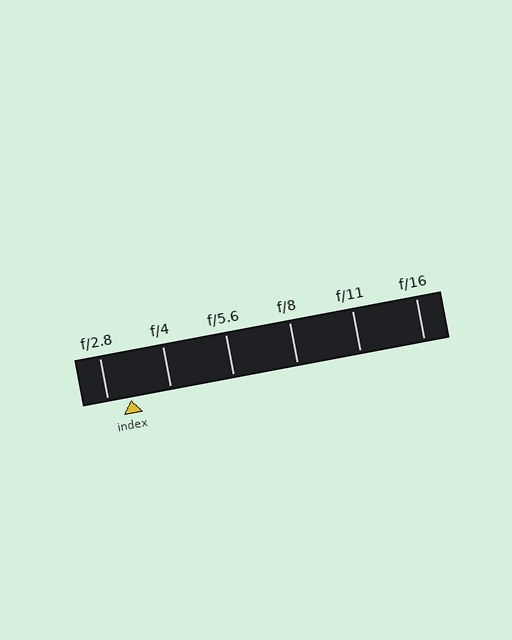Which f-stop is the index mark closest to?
The index mark is closest to f/2.8.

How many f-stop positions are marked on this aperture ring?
There are 6 f-stop positions marked.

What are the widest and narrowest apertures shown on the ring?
The widest aperture shown is f/2.8 and the narrowest is f/16.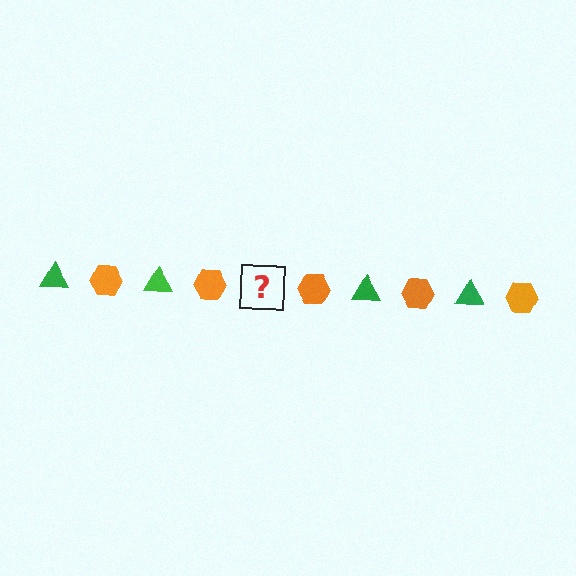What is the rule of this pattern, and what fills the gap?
The rule is that the pattern alternates between green triangle and orange hexagon. The gap should be filled with a green triangle.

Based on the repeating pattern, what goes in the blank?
The blank should be a green triangle.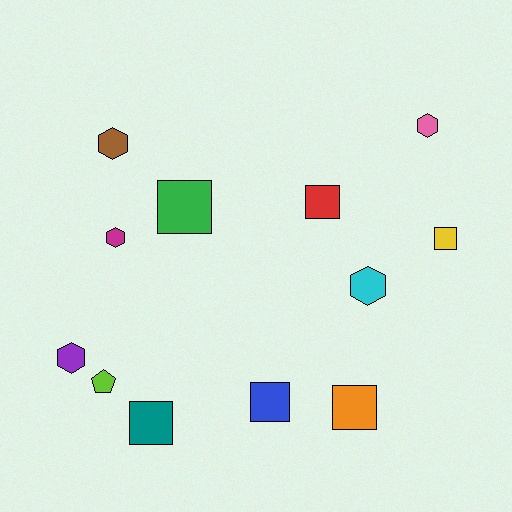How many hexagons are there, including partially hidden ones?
There are 5 hexagons.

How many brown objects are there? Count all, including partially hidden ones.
There is 1 brown object.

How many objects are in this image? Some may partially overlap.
There are 12 objects.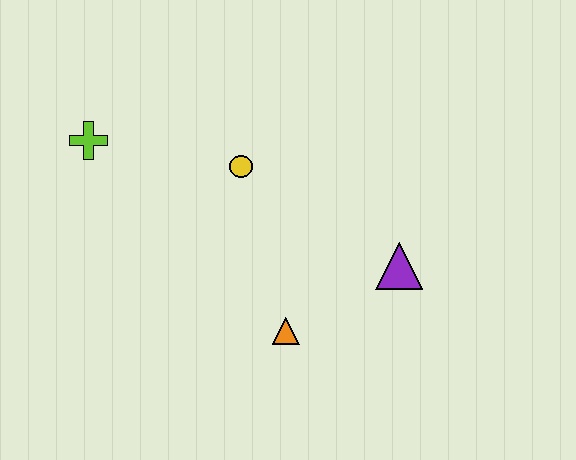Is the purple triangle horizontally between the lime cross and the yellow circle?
No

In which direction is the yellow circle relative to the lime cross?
The yellow circle is to the right of the lime cross.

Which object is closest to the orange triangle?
The purple triangle is closest to the orange triangle.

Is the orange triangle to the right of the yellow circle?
Yes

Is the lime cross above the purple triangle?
Yes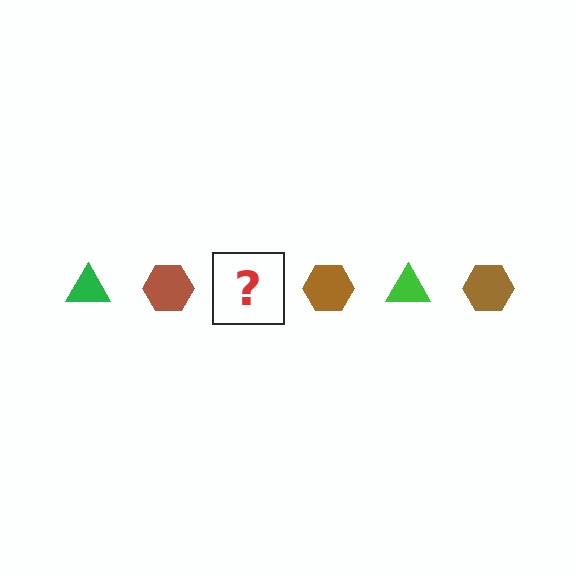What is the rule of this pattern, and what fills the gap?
The rule is that the pattern alternates between green triangle and brown hexagon. The gap should be filled with a green triangle.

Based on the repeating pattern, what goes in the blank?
The blank should be a green triangle.